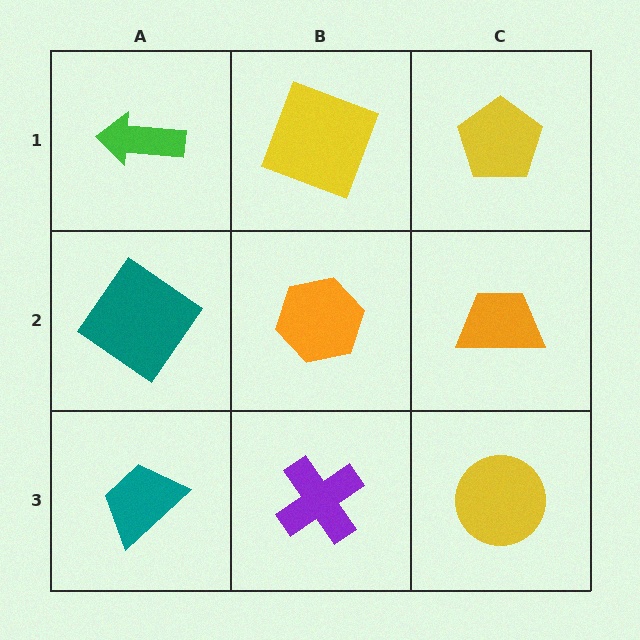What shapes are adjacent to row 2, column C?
A yellow pentagon (row 1, column C), a yellow circle (row 3, column C), an orange hexagon (row 2, column B).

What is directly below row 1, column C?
An orange trapezoid.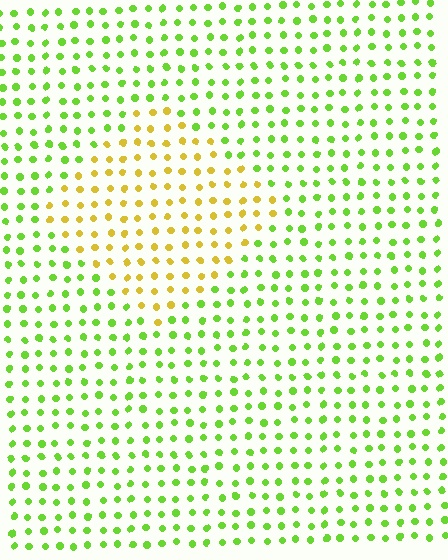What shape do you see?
I see a diamond.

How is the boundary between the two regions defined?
The boundary is defined purely by a slight shift in hue (about 49 degrees). Spacing, size, and orientation are identical on both sides.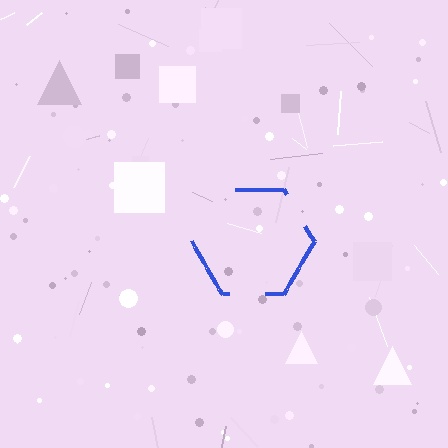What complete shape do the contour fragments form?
The contour fragments form a hexagon.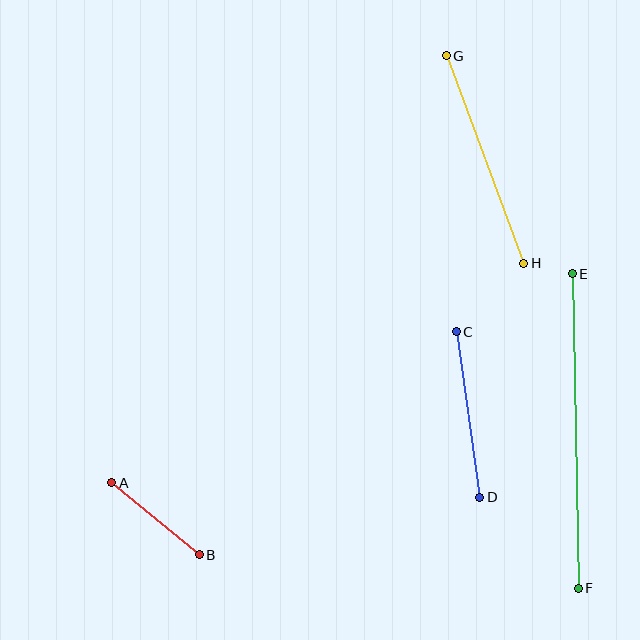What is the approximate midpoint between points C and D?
The midpoint is at approximately (468, 415) pixels.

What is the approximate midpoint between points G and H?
The midpoint is at approximately (485, 159) pixels.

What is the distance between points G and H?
The distance is approximately 221 pixels.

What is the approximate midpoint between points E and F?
The midpoint is at approximately (575, 431) pixels.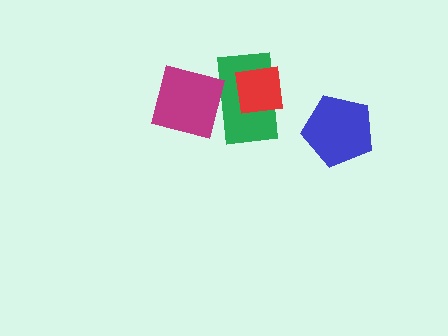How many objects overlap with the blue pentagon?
0 objects overlap with the blue pentagon.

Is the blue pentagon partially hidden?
No, no other shape covers it.